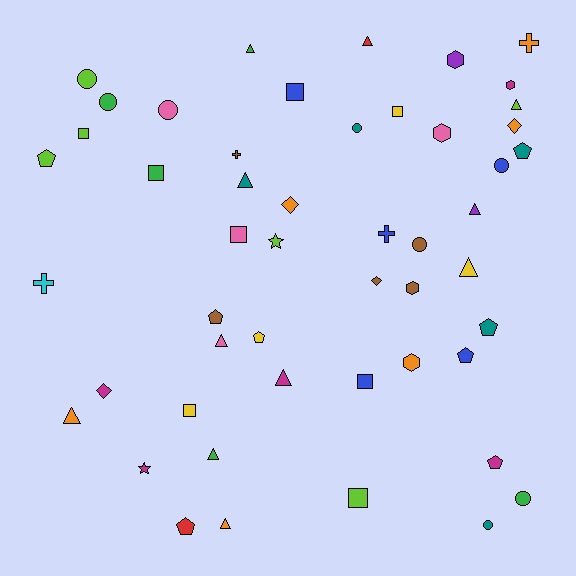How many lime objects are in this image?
There are 6 lime objects.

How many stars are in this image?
There are 2 stars.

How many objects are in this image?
There are 50 objects.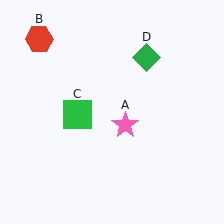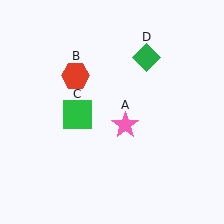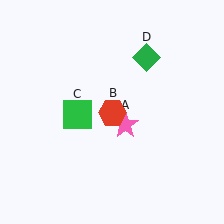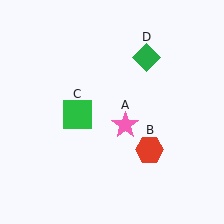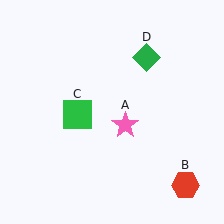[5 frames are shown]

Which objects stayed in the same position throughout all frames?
Pink star (object A) and green square (object C) and green diamond (object D) remained stationary.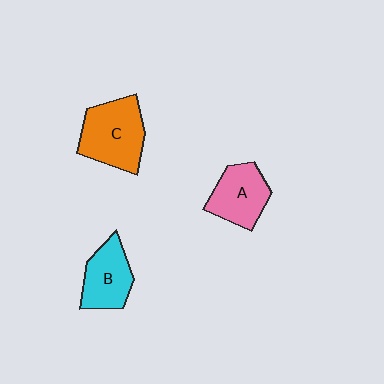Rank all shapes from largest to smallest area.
From largest to smallest: C (orange), A (pink), B (cyan).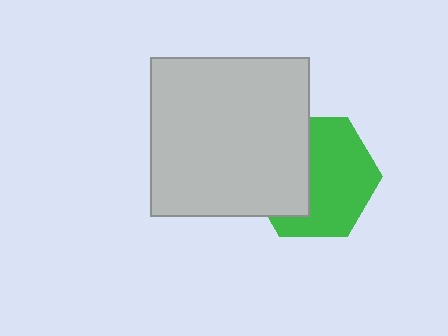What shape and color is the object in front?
The object in front is a light gray square.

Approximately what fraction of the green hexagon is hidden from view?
Roughly 40% of the green hexagon is hidden behind the light gray square.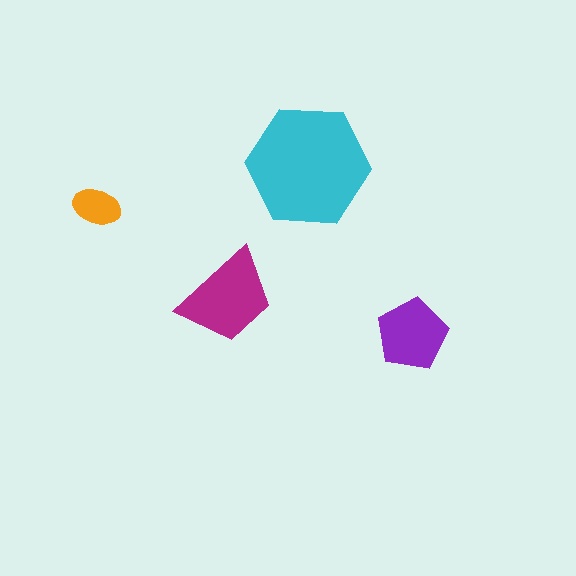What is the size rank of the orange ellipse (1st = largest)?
4th.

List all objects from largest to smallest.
The cyan hexagon, the magenta trapezoid, the purple pentagon, the orange ellipse.